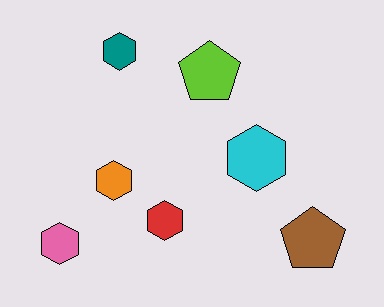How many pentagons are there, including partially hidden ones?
There are 2 pentagons.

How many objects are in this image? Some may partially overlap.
There are 7 objects.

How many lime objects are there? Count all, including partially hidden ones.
There is 1 lime object.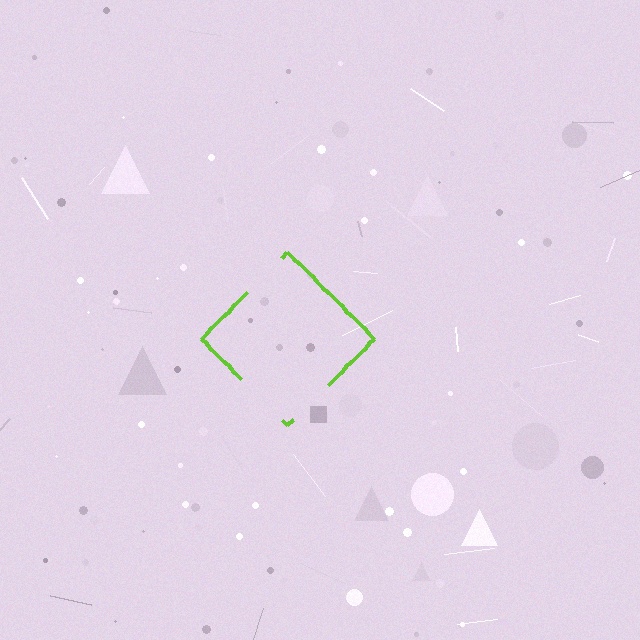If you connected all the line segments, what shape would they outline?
They would outline a diamond.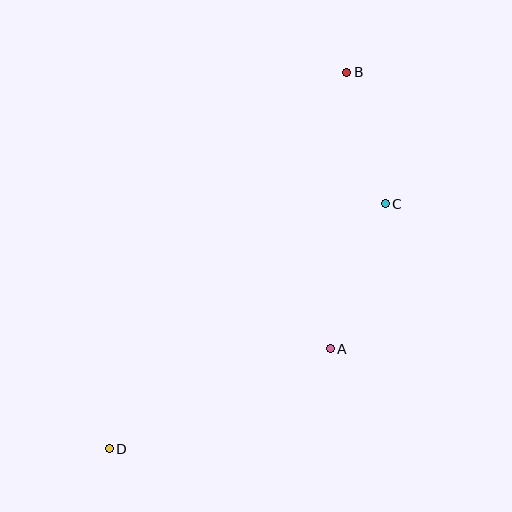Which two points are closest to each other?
Points B and C are closest to each other.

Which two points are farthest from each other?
Points B and D are farthest from each other.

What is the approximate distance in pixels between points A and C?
The distance between A and C is approximately 155 pixels.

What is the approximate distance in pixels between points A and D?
The distance between A and D is approximately 243 pixels.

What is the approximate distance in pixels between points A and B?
The distance between A and B is approximately 277 pixels.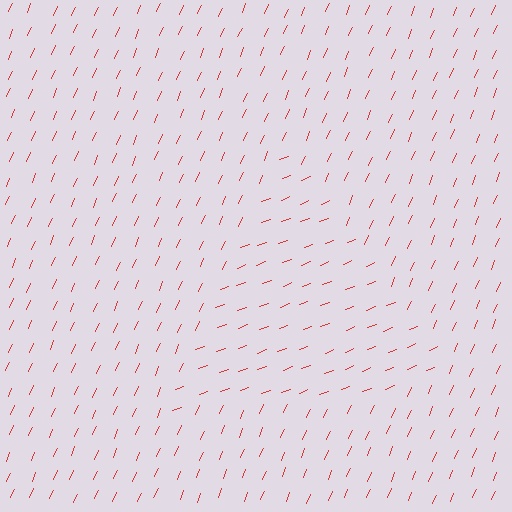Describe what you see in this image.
The image is filled with small red line segments. A triangle region in the image has lines oriented differently from the surrounding lines, creating a visible texture boundary.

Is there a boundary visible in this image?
Yes, there is a texture boundary formed by a change in line orientation.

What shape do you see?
I see a triangle.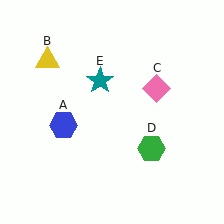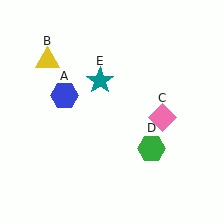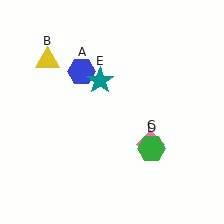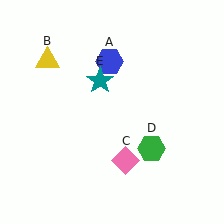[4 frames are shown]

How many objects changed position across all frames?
2 objects changed position: blue hexagon (object A), pink diamond (object C).